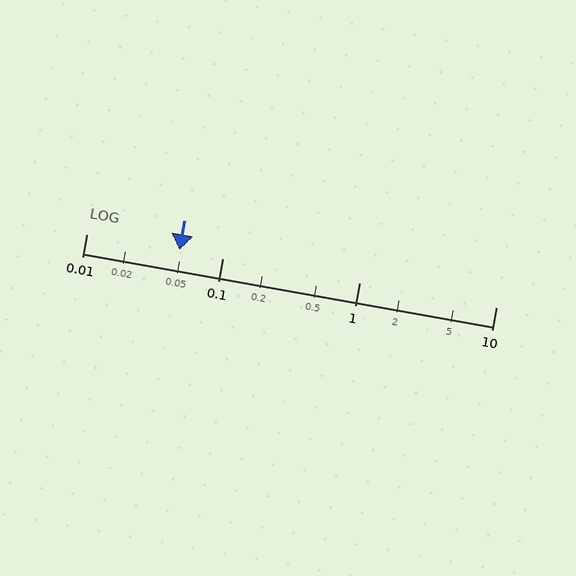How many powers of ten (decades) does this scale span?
The scale spans 3 decades, from 0.01 to 10.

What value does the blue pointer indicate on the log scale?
The pointer indicates approximately 0.048.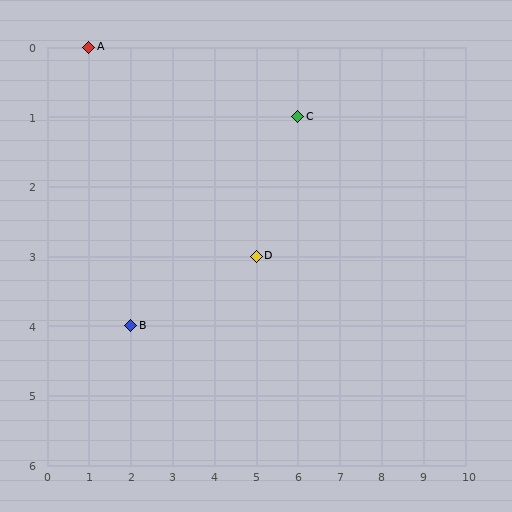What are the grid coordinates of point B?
Point B is at grid coordinates (2, 4).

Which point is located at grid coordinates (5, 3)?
Point D is at (5, 3).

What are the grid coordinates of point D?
Point D is at grid coordinates (5, 3).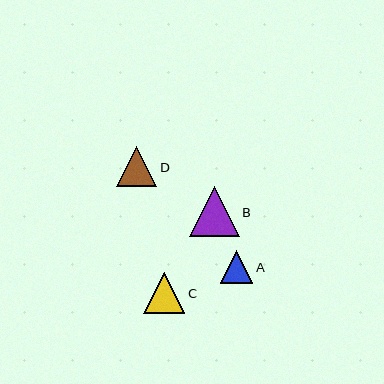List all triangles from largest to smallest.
From largest to smallest: B, C, D, A.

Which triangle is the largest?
Triangle B is the largest with a size of approximately 50 pixels.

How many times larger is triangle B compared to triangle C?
Triangle B is approximately 1.2 times the size of triangle C.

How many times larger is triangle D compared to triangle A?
Triangle D is approximately 1.2 times the size of triangle A.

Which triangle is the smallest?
Triangle A is the smallest with a size of approximately 33 pixels.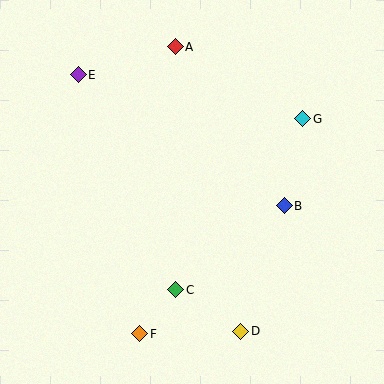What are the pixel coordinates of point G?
Point G is at (303, 119).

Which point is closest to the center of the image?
Point B at (284, 206) is closest to the center.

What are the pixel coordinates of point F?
Point F is at (140, 334).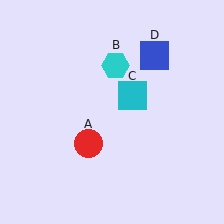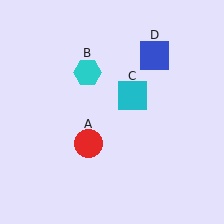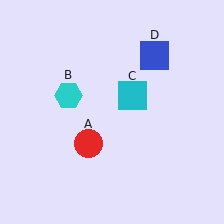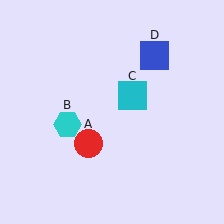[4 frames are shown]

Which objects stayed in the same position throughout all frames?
Red circle (object A) and cyan square (object C) and blue square (object D) remained stationary.